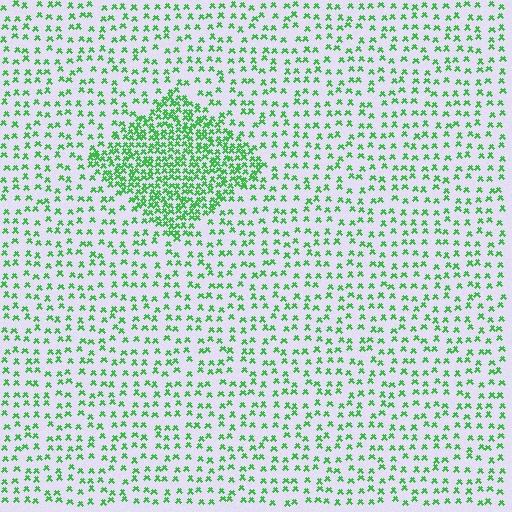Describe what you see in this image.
The image contains small green elements arranged at two different densities. A diamond-shaped region is visible where the elements are more densely packed than the surrounding area.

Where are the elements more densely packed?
The elements are more densely packed inside the diamond boundary.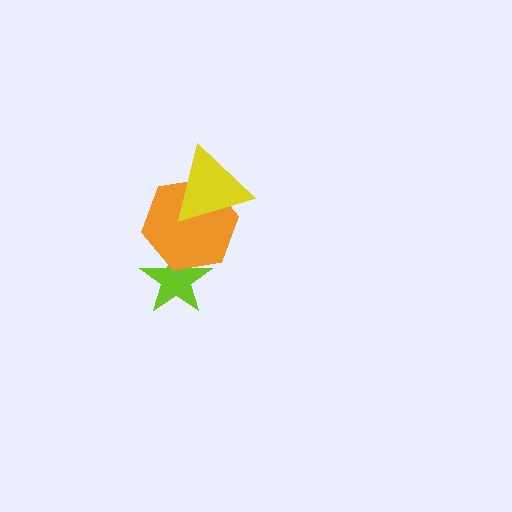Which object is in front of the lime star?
The orange hexagon is in front of the lime star.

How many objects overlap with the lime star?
1 object overlaps with the lime star.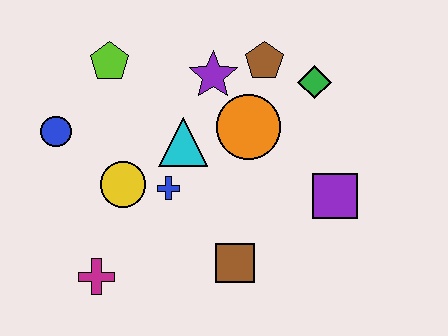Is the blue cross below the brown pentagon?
Yes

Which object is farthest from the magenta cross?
The green diamond is farthest from the magenta cross.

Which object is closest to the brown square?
The blue cross is closest to the brown square.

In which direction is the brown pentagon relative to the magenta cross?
The brown pentagon is above the magenta cross.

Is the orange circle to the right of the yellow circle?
Yes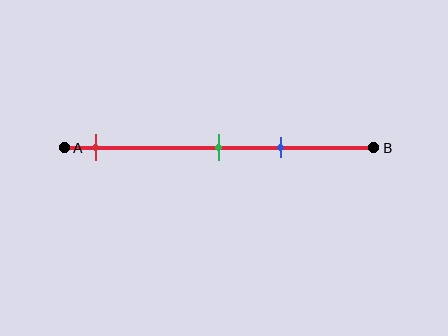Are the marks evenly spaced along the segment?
No, the marks are not evenly spaced.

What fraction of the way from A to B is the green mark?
The green mark is approximately 50% (0.5) of the way from A to B.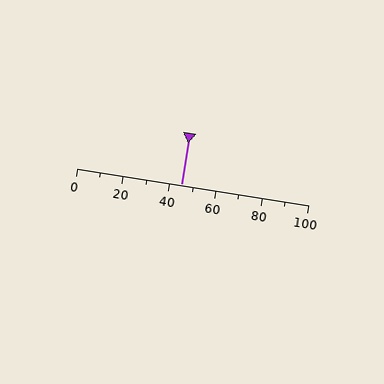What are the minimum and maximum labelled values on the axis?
The axis runs from 0 to 100.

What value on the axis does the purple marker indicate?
The marker indicates approximately 45.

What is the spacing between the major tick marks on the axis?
The major ticks are spaced 20 apart.